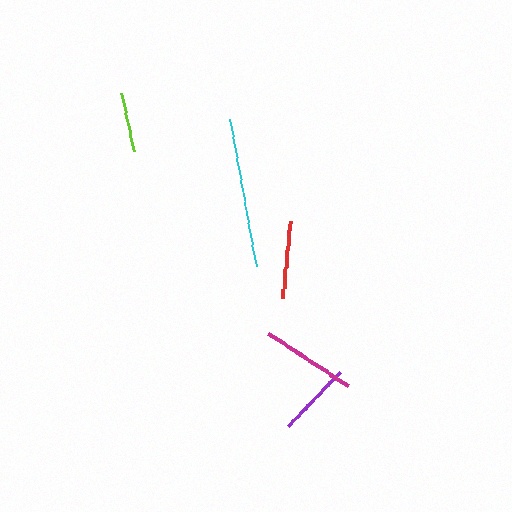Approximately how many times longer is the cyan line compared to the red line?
The cyan line is approximately 1.9 times the length of the red line.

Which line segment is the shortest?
The lime line is the shortest at approximately 60 pixels.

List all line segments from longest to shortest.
From longest to shortest: cyan, magenta, red, purple, lime.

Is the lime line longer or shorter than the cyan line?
The cyan line is longer than the lime line.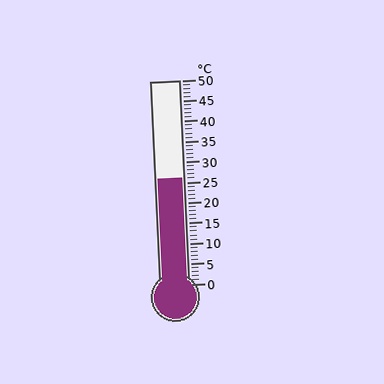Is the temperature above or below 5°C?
The temperature is above 5°C.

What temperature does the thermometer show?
The thermometer shows approximately 26°C.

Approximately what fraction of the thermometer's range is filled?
The thermometer is filled to approximately 50% of its range.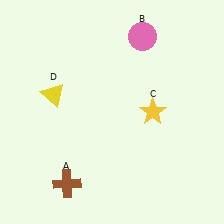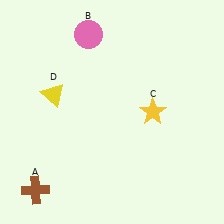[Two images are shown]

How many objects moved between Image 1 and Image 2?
2 objects moved between the two images.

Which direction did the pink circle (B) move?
The pink circle (B) moved left.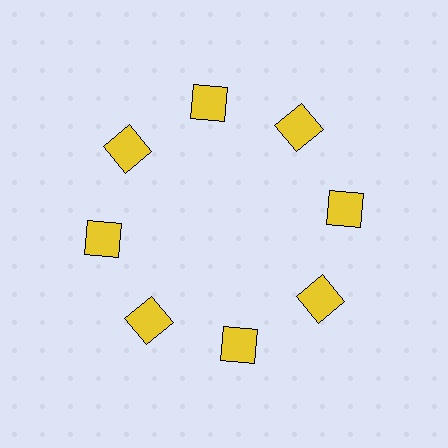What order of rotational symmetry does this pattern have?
This pattern has 8-fold rotational symmetry.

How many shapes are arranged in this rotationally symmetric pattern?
There are 8 shapes, arranged in 8 groups of 1.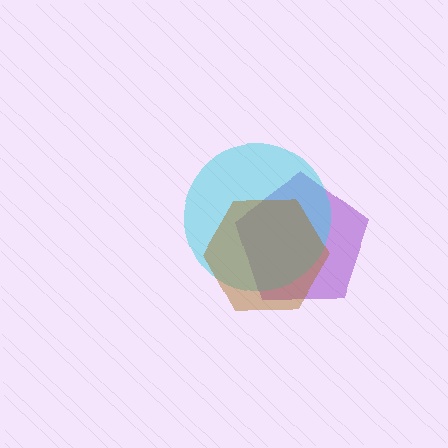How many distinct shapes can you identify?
There are 3 distinct shapes: a purple pentagon, a cyan circle, a brown hexagon.